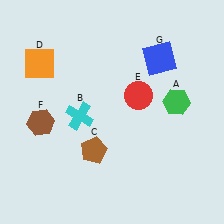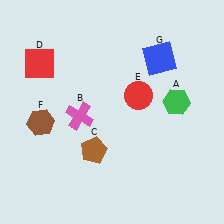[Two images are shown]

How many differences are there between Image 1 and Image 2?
There are 2 differences between the two images.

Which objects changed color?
B changed from cyan to pink. D changed from orange to red.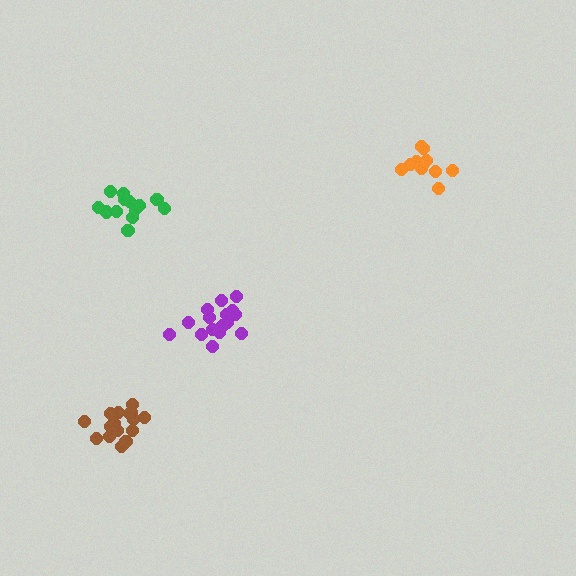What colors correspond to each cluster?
The clusters are colored: brown, green, orange, purple.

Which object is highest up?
The orange cluster is topmost.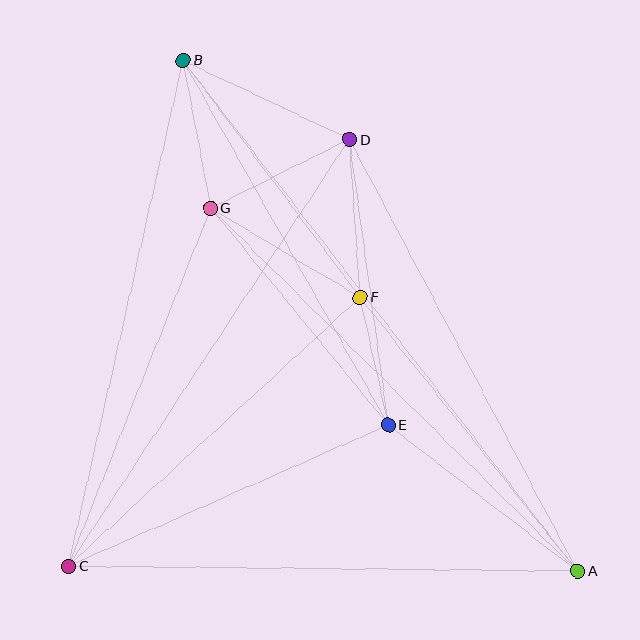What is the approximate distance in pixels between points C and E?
The distance between C and E is approximately 349 pixels.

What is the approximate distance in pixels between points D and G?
The distance between D and G is approximately 155 pixels.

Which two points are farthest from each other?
Points A and B are farthest from each other.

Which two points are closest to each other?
Points E and F are closest to each other.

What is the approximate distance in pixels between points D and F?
The distance between D and F is approximately 158 pixels.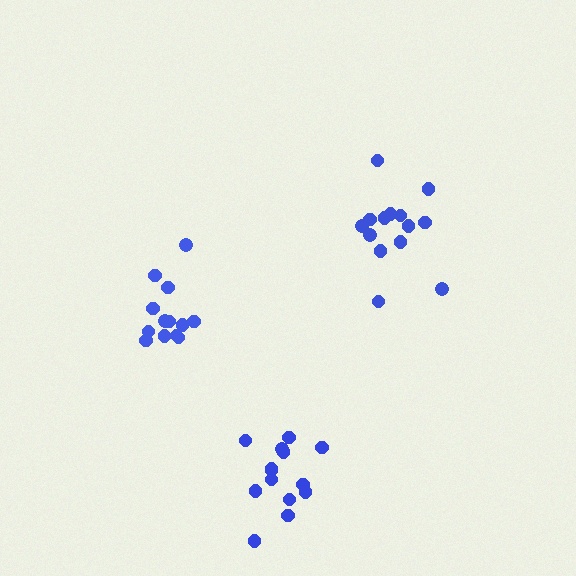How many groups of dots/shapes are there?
There are 3 groups.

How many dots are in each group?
Group 1: 14 dots, Group 2: 13 dots, Group 3: 14 dots (41 total).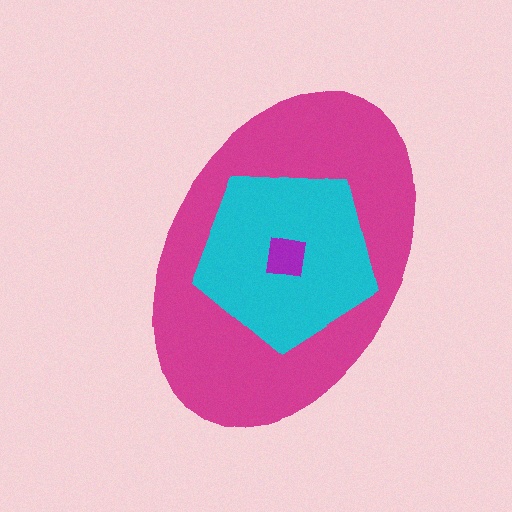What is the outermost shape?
The magenta ellipse.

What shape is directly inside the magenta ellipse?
The cyan pentagon.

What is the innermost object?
The purple square.